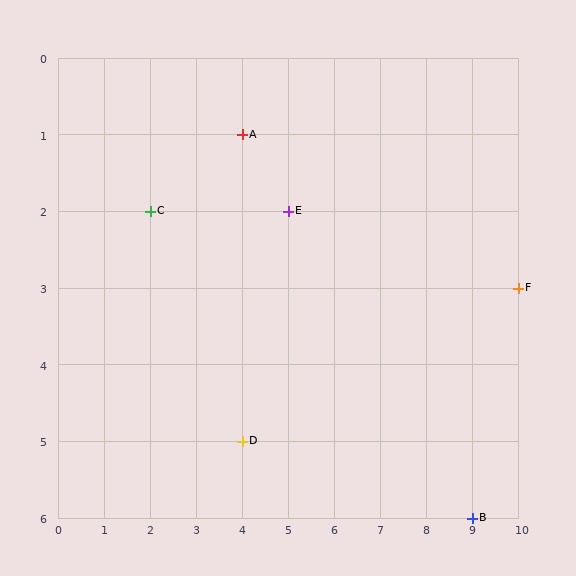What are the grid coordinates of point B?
Point B is at grid coordinates (9, 6).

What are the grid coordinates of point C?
Point C is at grid coordinates (2, 2).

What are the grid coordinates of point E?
Point E is at grid coordinates (5, 2).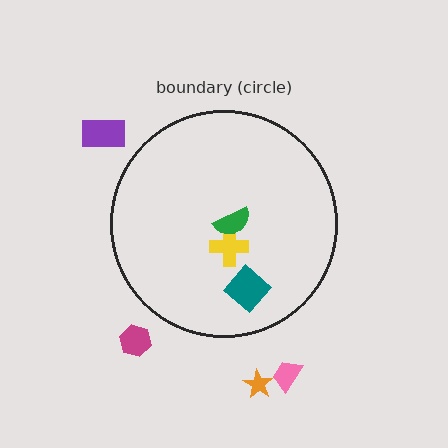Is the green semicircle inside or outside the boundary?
Inside.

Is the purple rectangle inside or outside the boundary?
Outside.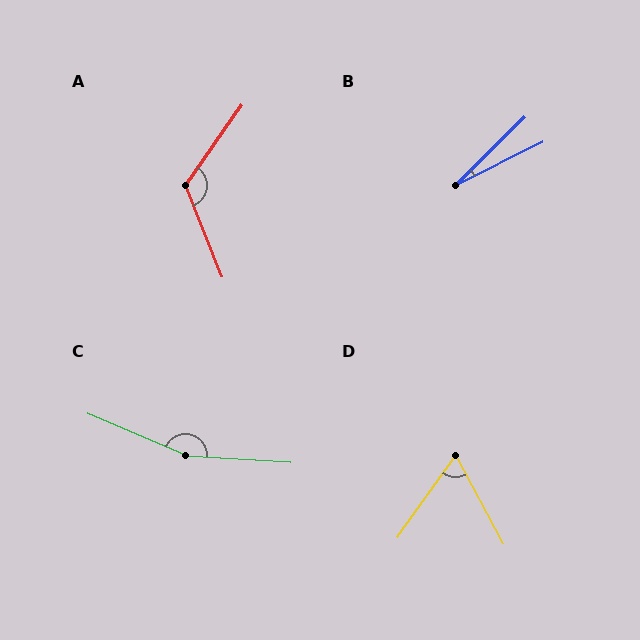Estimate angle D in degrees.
Approximately 64 degrees.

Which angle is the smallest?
B, at approximately 18 degrees.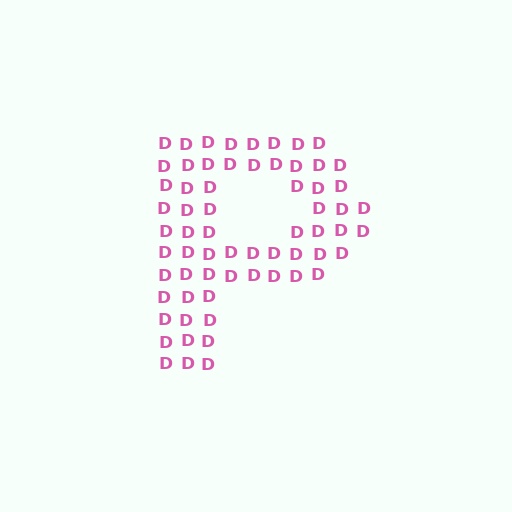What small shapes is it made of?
It is made of small letter D's.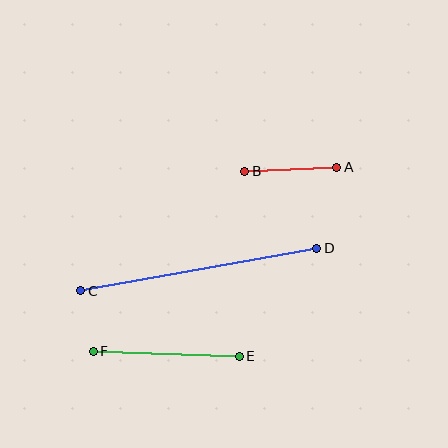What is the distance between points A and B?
The distance is approximately 92 pixels.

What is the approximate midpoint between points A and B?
The midpoint is at approximately (291, 169) pixels.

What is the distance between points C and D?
The distance is approximately 239 pixels.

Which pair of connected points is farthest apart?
Points C and D are farthest apart.